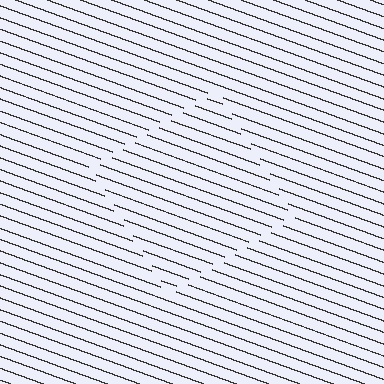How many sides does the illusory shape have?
4 sides — the line-ends trace a square.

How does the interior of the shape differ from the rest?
The interior of the shape contains the same grating, shifted by half a period — the contour is defined by the phase discontinuity where line-ends from the inner and outer gratings abut.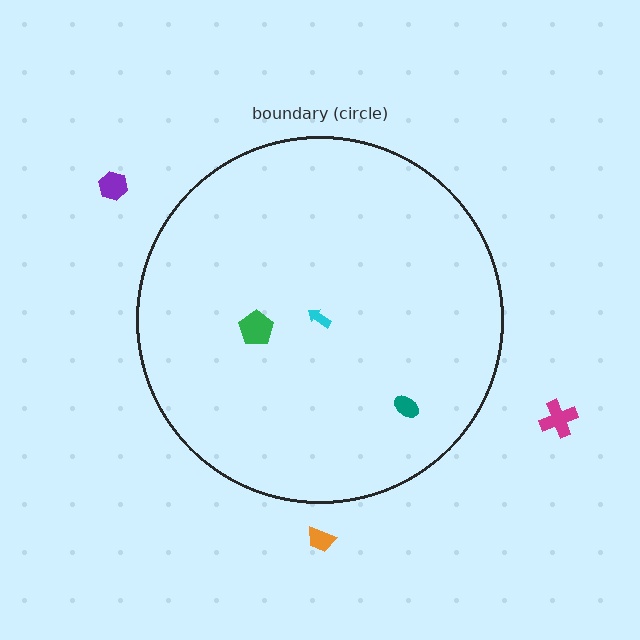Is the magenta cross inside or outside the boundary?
Outside.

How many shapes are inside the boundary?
3 inside, 3 outside.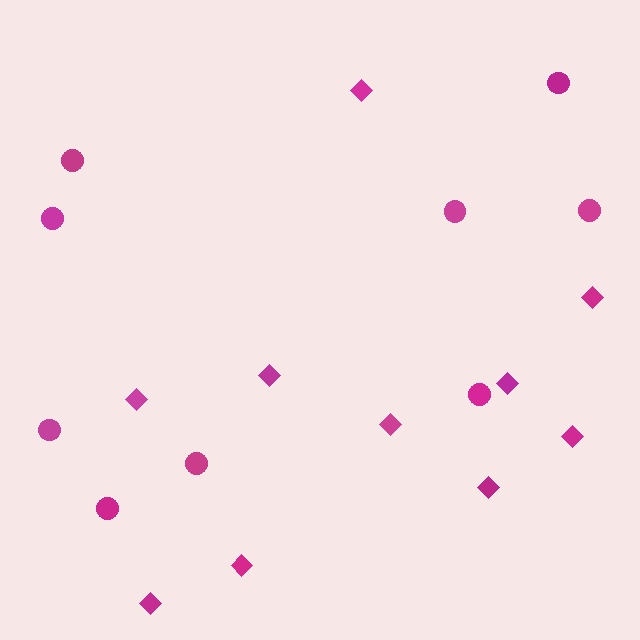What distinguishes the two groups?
There are 2 groups: one group of circles (9) and one group of diamonds (10).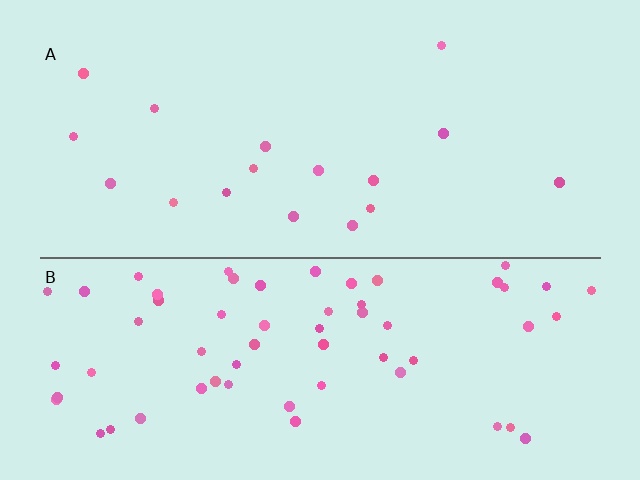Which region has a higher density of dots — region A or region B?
B (the bottom).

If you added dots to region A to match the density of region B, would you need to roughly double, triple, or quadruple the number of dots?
Approximately quadruple.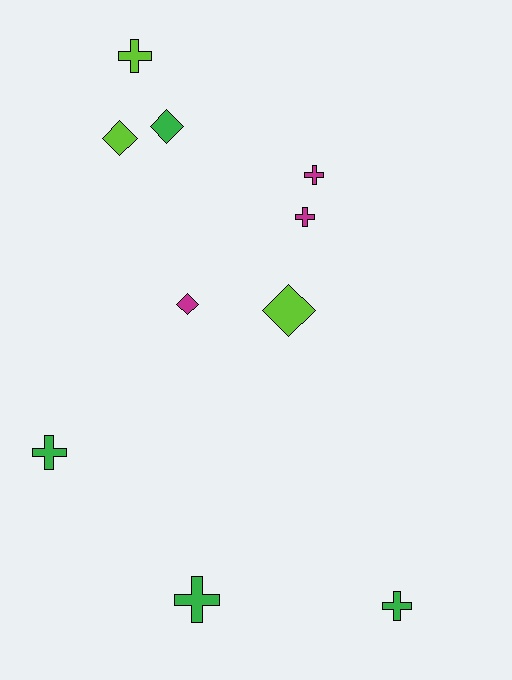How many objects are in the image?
There are 10 objects.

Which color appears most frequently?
Green, with 4 objects.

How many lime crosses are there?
There is 1 lime cross.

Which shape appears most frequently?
Cross, with 6 objects.